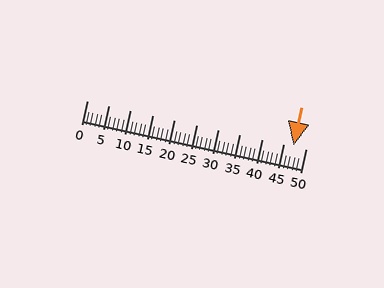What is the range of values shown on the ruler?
The ruler shows values from 0 to 50.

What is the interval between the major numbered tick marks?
The major tick marks are spaced 5 units apart.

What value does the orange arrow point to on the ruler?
The orange arrow points to approximately 47.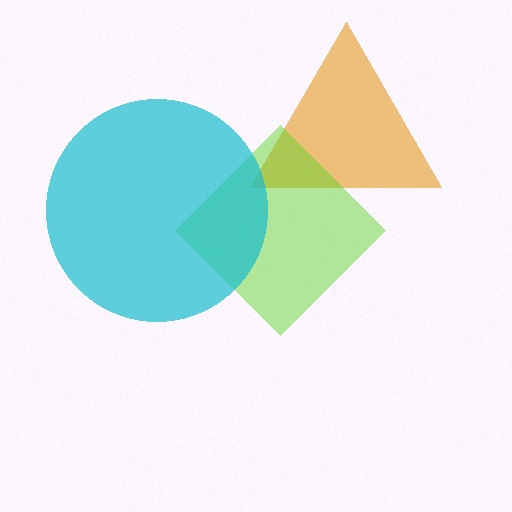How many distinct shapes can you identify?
There are 3 distinct shapes: an orange triangle, a lime diamond, a cyan circle.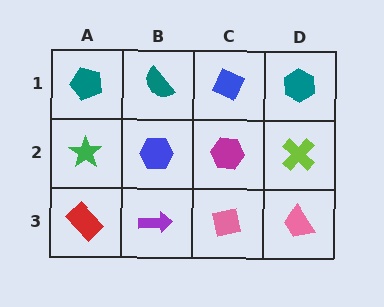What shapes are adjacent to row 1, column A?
A green star (row 2, column A), a teal semicircle (row 1, column B).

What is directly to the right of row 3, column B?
A pink square.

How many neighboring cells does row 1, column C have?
3.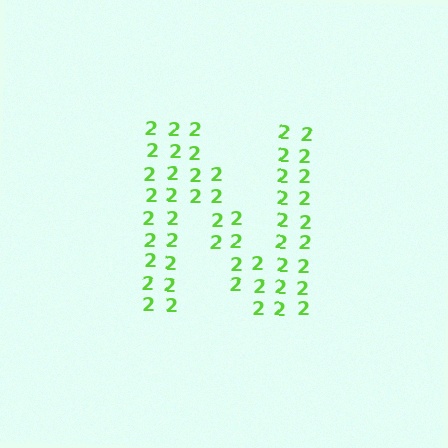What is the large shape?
The large shape is the letter N.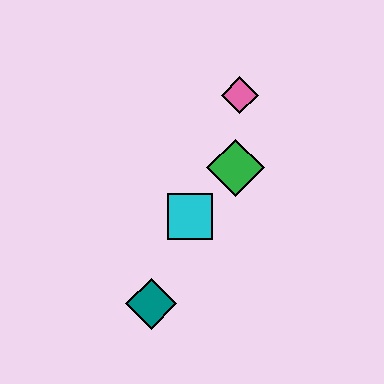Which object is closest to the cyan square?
The green diamond is closest to the cyan square.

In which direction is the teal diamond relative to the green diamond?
The teal diamond is below the green diamond.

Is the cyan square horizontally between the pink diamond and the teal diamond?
Yes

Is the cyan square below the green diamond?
Yes